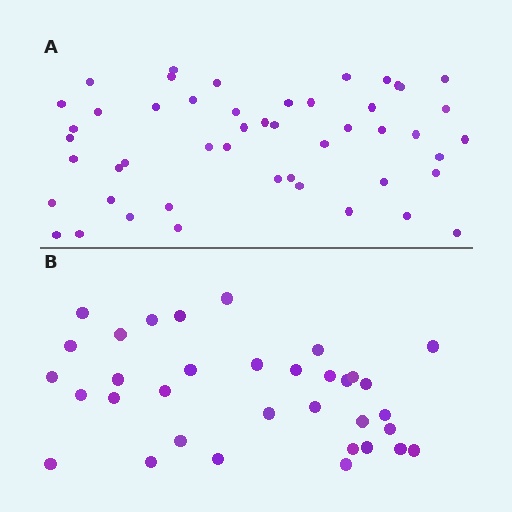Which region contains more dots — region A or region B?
Region A (the top region) has more dots.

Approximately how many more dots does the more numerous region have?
Region A has approximately 15 more dots than region B.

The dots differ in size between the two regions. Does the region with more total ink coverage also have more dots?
No. Region B has more total ink coverage because its dots are larger, but region A actually contains more individual dots. Total area can be misleading — the number of items is what matters here.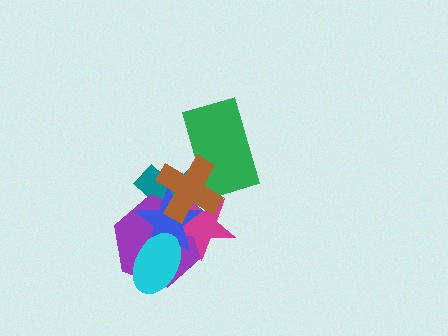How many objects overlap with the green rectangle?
2 objects overlap with the green rectangle.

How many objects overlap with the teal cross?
6 objects overlap with the teal cross.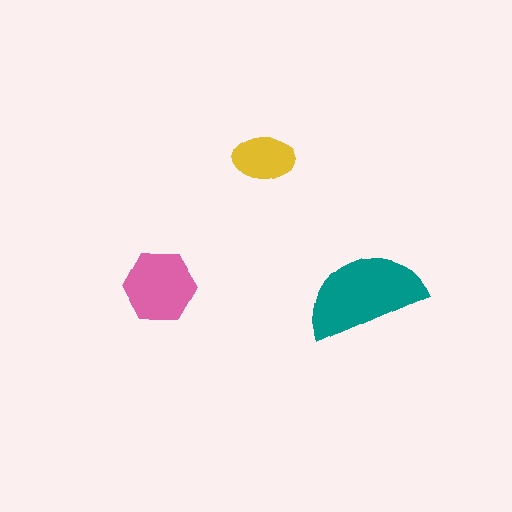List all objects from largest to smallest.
The teal semicircle, the pink hexagon, the yellow ellipse.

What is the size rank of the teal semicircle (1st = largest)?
1st.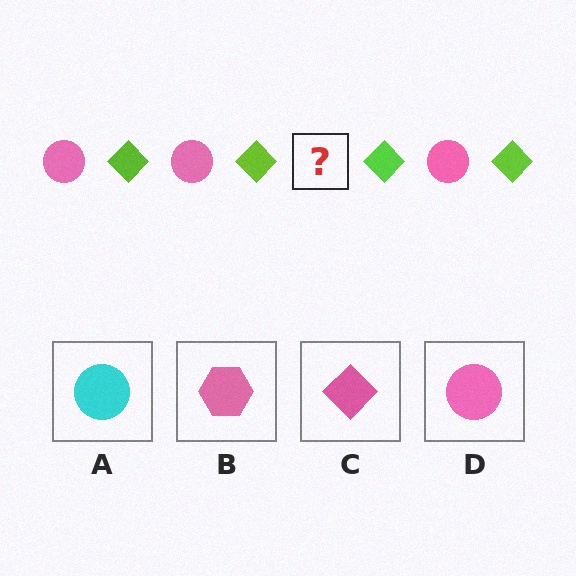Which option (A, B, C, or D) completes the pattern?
D.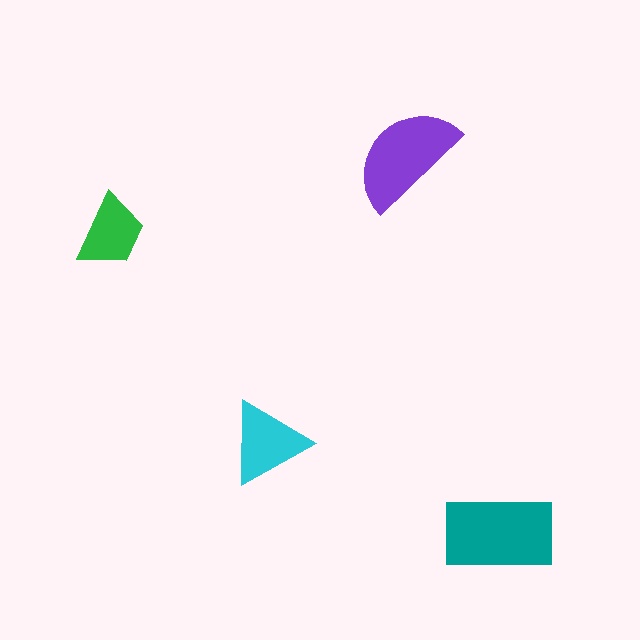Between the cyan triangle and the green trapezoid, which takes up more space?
The cyan triangle.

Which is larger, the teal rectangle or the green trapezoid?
The teal rectangle.